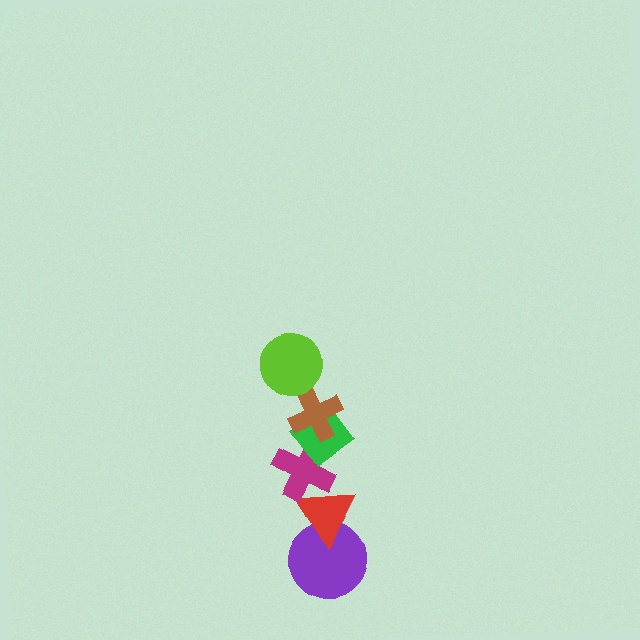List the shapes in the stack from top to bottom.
From top to bottom: the lime circle, the brown cross, the green diamond, the magenta cross, the red triangle, the purple circle.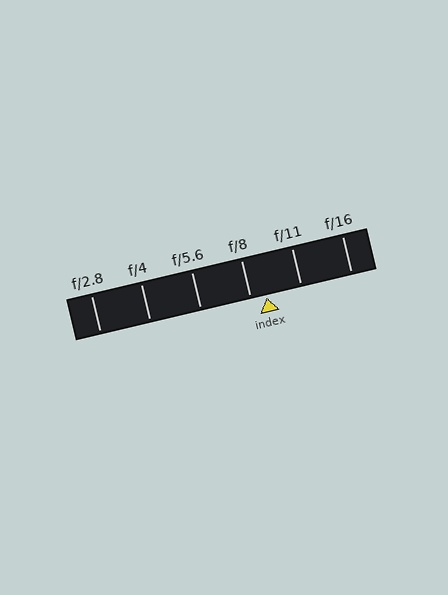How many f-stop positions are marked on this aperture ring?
There are 6 f-stop positions marked.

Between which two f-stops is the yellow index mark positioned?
The index mark is between f/8 and f/11.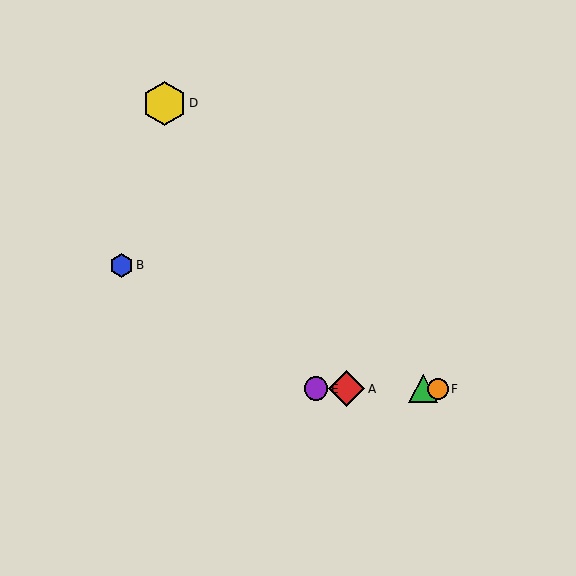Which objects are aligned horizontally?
Objects A, C, E, F are aligned horizontally.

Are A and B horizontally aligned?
No, A is at y≈389 and B is at y≈265.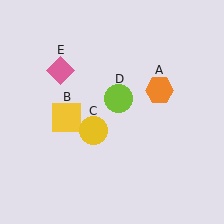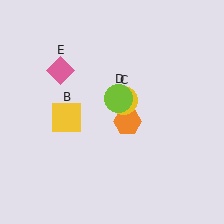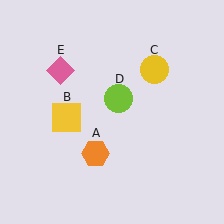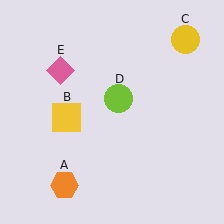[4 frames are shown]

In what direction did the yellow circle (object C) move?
The yellow circle (object C) moved up and to the right.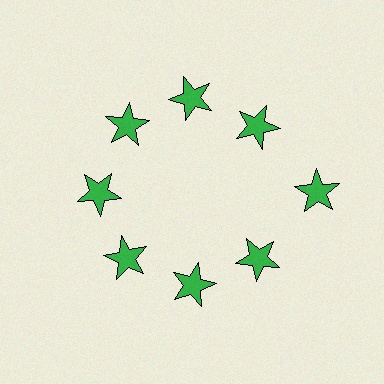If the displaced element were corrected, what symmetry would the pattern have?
It would have 8-fold rotational symmetry — the pattern would map onto itself every 45 degrees.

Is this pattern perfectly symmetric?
No. The 8 green stars are arranged in a ring, but one element near the 3 o'clock position is pushed outward from the center, breaking the 8-fold rotational symmetry.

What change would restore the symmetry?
The symmetry would be restored by moving it inward, back onto the ring so that all 8 stars sit at equal angles and equal distance from the center.